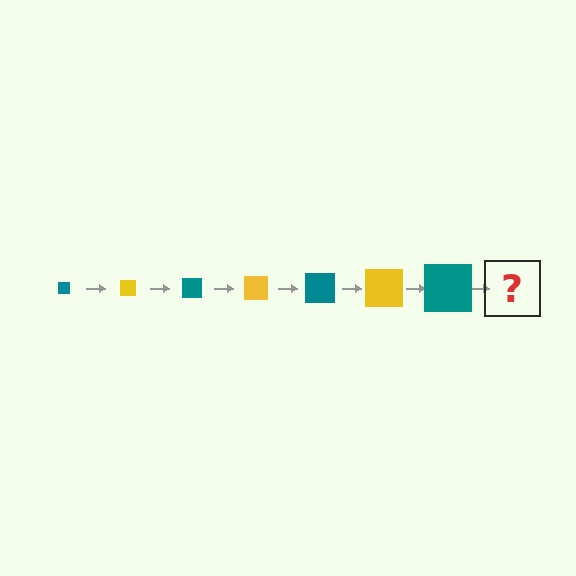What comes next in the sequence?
The next element should be a yellow square, larger than the previous one.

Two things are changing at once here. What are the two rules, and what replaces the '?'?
The two rules are that the square grows larger each step and the color cycles through teal and yellow. The '?' should be a yellow square, larger than the previous one.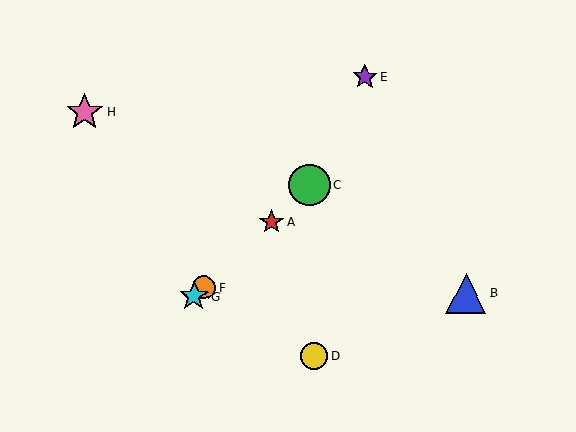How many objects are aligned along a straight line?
4 objects (A, C, F, G) are aligned along a straight line.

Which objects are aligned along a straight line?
Objects A, C, F, G are aligned along a straight line.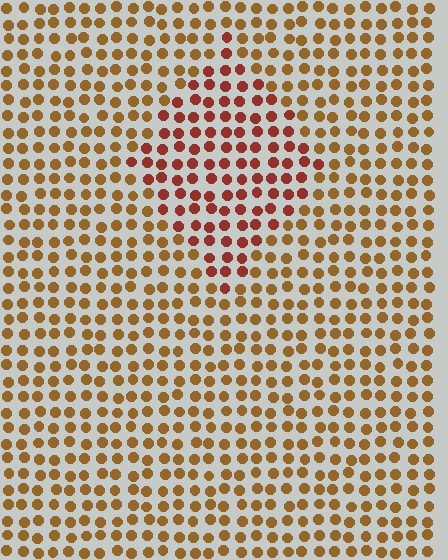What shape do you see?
I see a diamond.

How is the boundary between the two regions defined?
The boundary is defined purely by a slight shift in hue (about 31 degrees). Spacing, size, and orientation are identical on both sides.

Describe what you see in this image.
The image is filled with small brown elements in a uniform arrangement. A diamond-shaped region is visible where the elements are tinted to a slightly different hue, forming a subtle color boundary.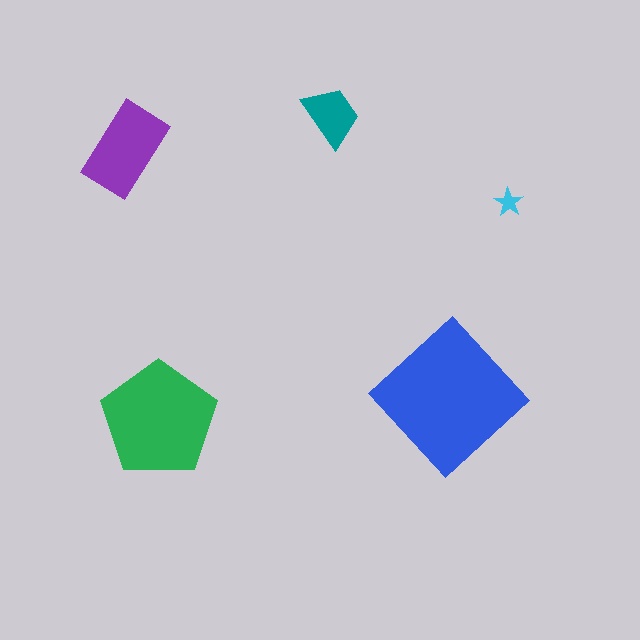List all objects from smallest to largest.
The cyan star, the teal trapezoid, the purple rectangle, the green pentagon, the blue diamond.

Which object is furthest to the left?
The purple rectangle is leftmost.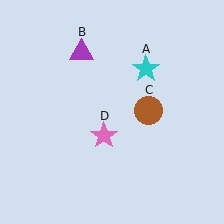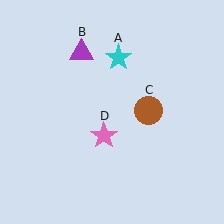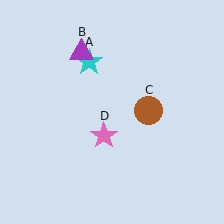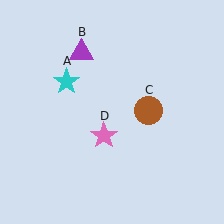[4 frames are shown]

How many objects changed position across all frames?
1 object changed position: cyan star (object A).